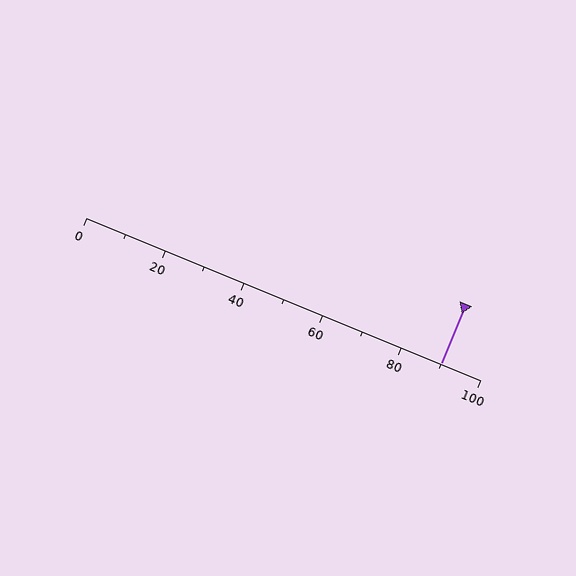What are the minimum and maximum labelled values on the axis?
The axis runs from 0 to 100.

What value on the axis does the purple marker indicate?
The marker indicates approximately 90.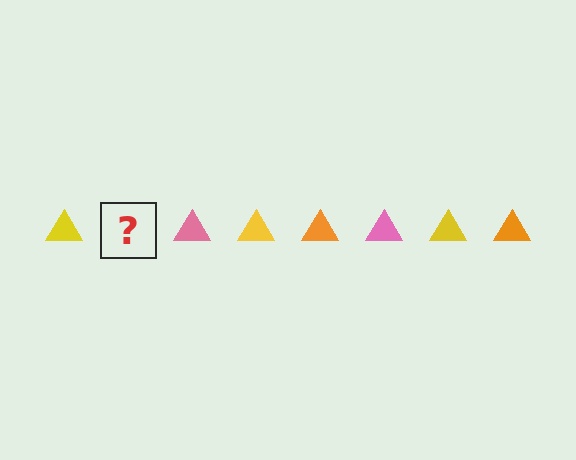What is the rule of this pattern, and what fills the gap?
The rule is that the pattern cycles through yellow, orange, pink triangles. The gap should be filled with an orange triangle.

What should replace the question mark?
The question mark should be replaced with an orange triangle.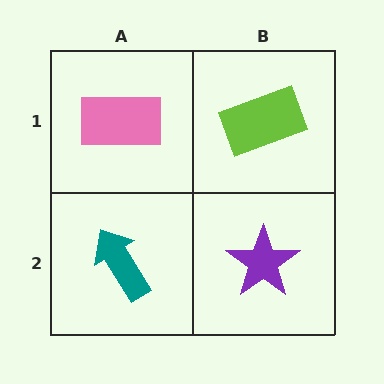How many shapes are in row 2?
2 shapes.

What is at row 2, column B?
A purple star.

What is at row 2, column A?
A teal arrow.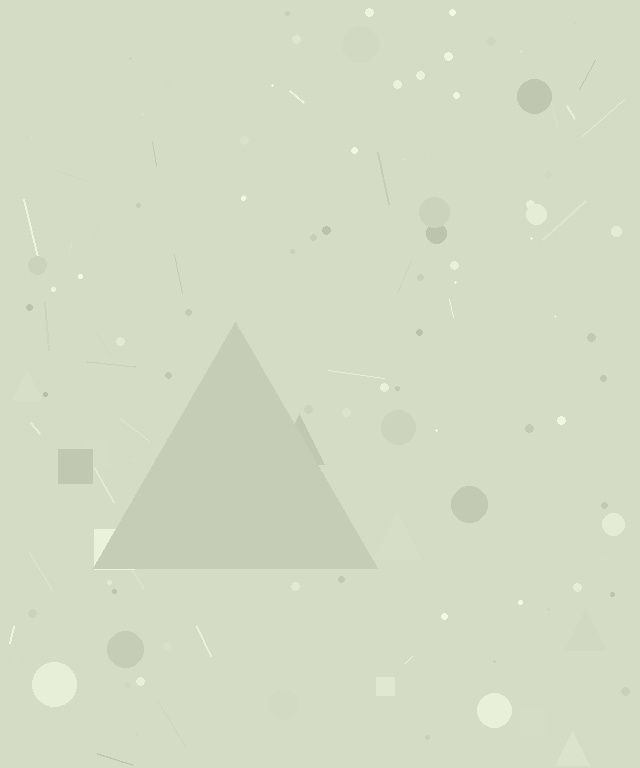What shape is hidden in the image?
A triangle is hidden in the image.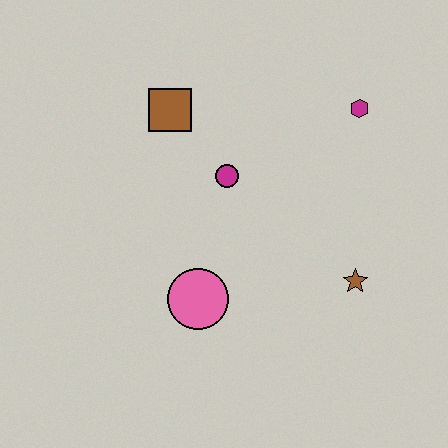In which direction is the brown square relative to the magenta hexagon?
The brown square is to the left of the magenta hexagon.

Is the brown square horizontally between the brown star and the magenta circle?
No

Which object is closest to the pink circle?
The magenta circle is closest to the pink circle.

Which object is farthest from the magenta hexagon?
The pink circle is farthest from the magenta hexagon.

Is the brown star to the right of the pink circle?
Yes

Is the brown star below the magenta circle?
Yes